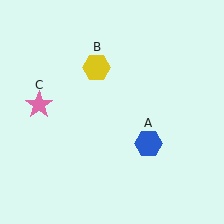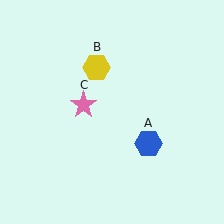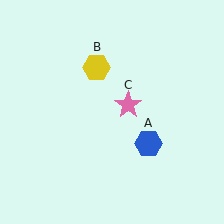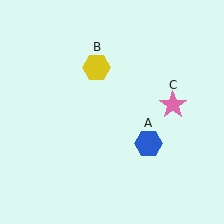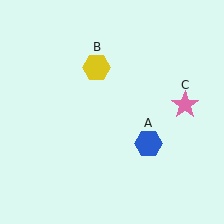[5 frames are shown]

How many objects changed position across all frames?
1 object changed position: pink star (object C).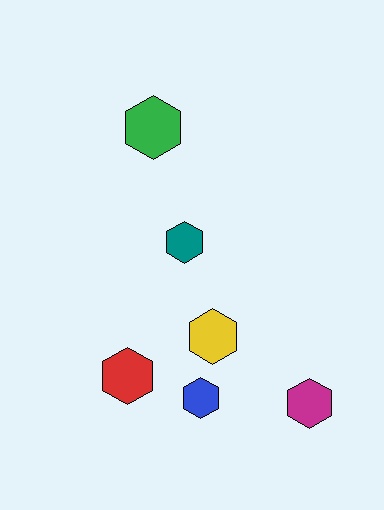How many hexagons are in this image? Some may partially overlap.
There are 6 hexagons.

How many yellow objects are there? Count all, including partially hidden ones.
There is 1 yellow object.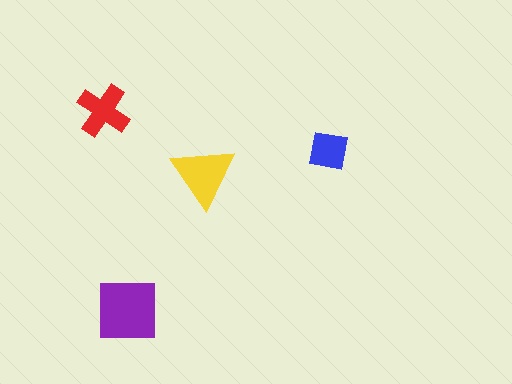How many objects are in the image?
There are 4 objects in the image.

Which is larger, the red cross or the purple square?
The purple square.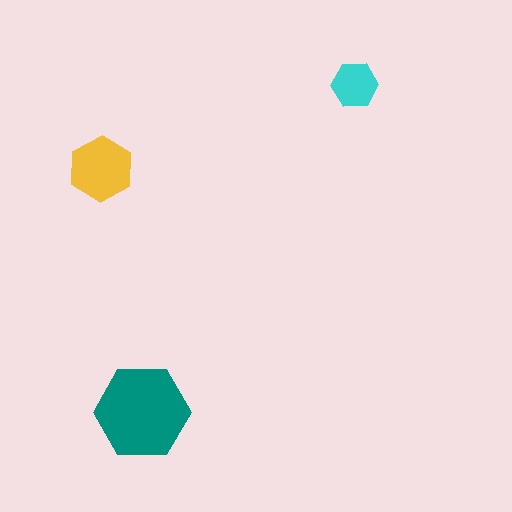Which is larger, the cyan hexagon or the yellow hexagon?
The yellow one.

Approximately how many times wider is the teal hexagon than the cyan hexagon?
About 2 times wider.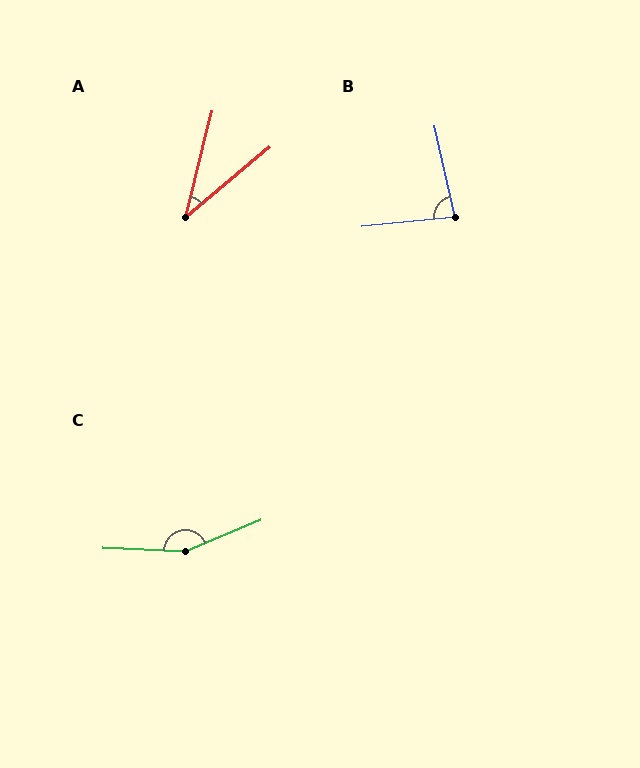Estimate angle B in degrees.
Approximately 84 degrees.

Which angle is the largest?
C, at approximately 155 degrees.